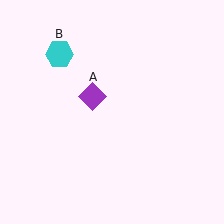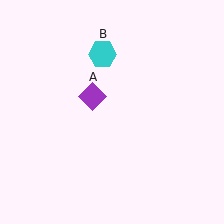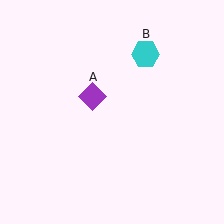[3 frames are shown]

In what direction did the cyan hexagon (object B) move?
The cyan hexagon (object B) moved right.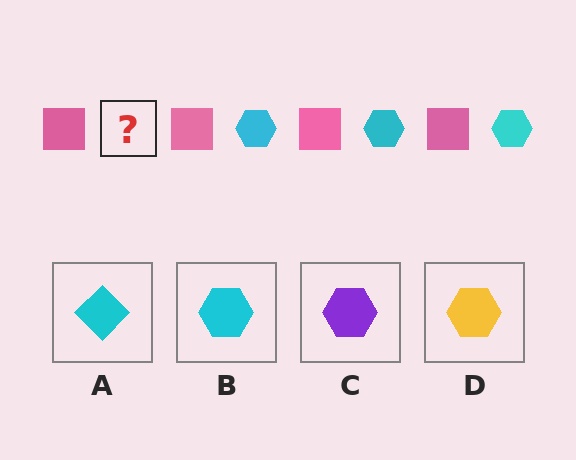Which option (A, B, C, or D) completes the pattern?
B.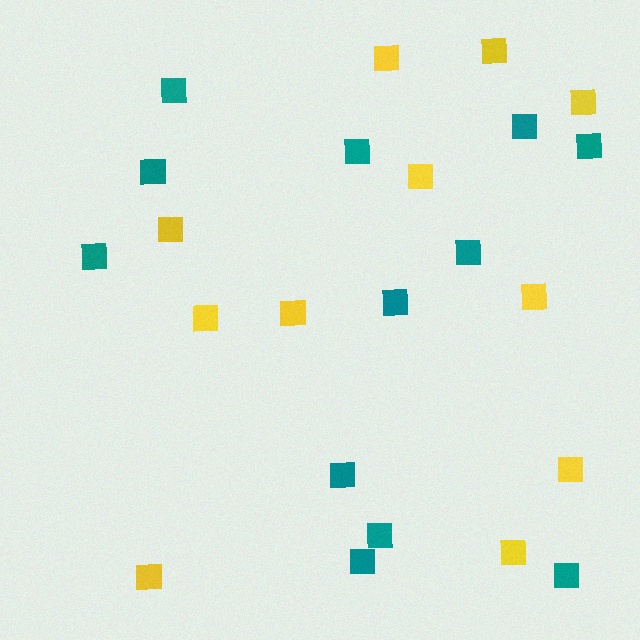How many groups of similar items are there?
There are 2 groups: one group of teal squares (12) and one group of yellow squares (11).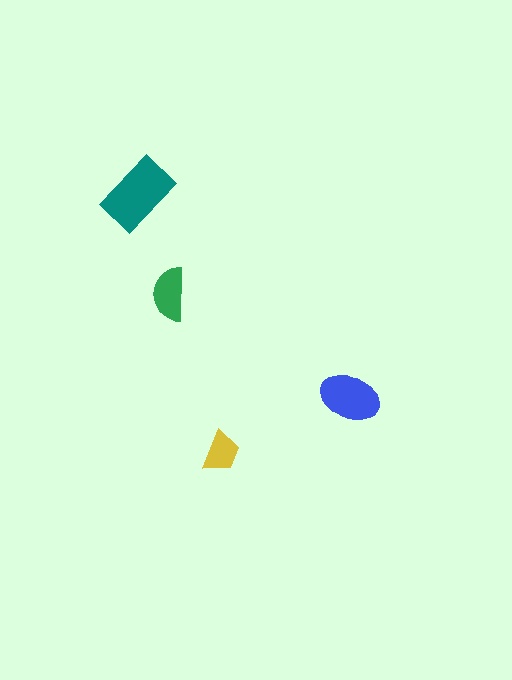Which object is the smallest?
The yellow trapezoid.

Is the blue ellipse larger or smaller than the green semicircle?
Larger.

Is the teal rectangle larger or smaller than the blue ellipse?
Larger.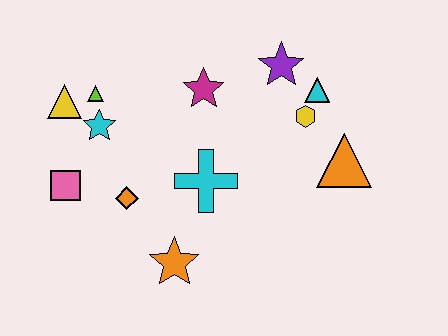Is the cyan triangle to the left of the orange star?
No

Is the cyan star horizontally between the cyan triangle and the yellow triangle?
Yes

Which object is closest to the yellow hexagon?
The cyan triangle is closest to the yellow hexagon.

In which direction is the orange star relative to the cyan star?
The orange star is below the cyan star.